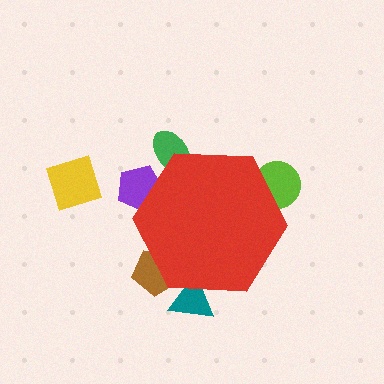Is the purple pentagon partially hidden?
Yes, the purple pentagon is partially hidden behind the red hexagon.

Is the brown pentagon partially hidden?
Yes, the brown pentagon is partially hidden behind the red hexagon.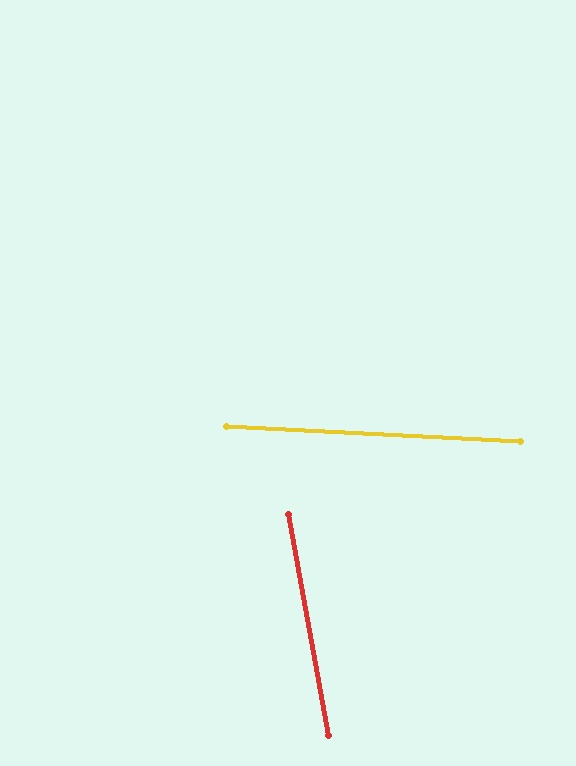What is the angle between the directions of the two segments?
Approximately 77 degrees.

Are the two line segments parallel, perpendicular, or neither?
Neither parallel nor perpendicular — they differ by about 77°.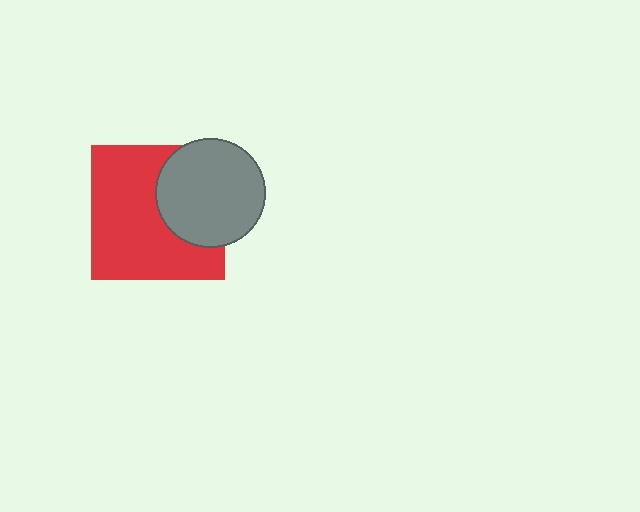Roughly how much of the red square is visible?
Most of it is visible (roughly 66%).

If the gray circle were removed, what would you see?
You would see the complete red square.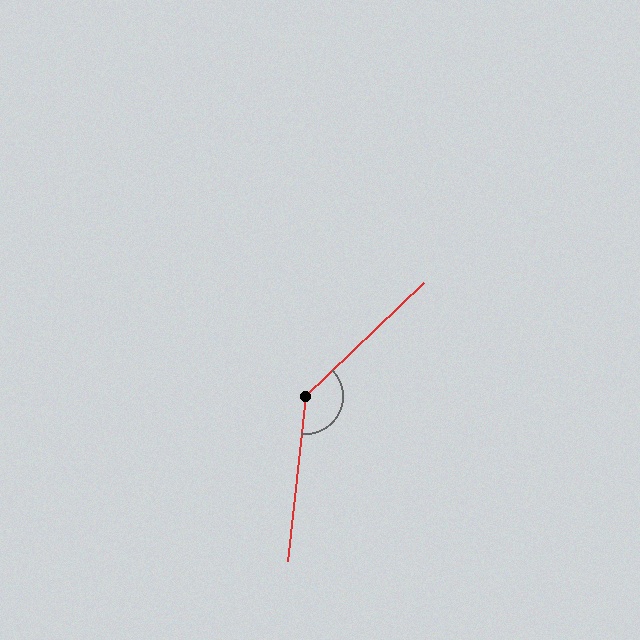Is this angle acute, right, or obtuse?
It is obtuse.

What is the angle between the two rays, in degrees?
Approximately 140 degrees.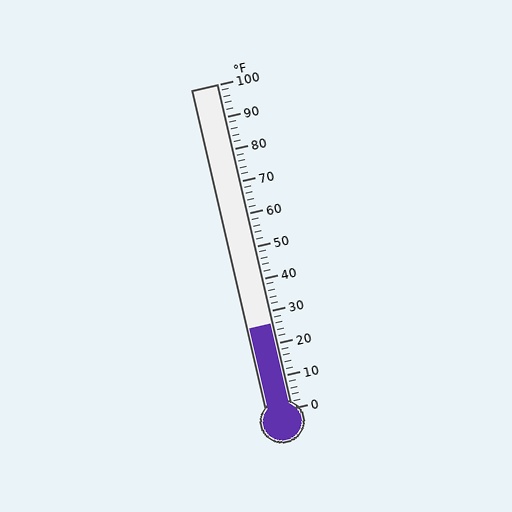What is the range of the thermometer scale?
The thermometer scale ranges from 0°F to 100°F.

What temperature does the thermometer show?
The thermometer shows approximately 26°F.